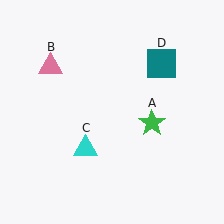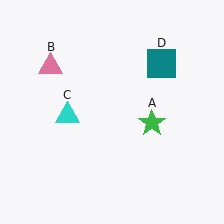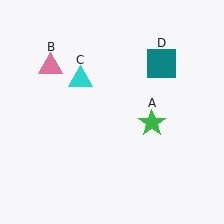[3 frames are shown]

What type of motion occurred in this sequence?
The cyan triangle (object C) rotated clockwise around the center of the scene.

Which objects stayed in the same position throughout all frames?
Green star (object A) and pink triangle (object B) and teal square (object D) remained stationary.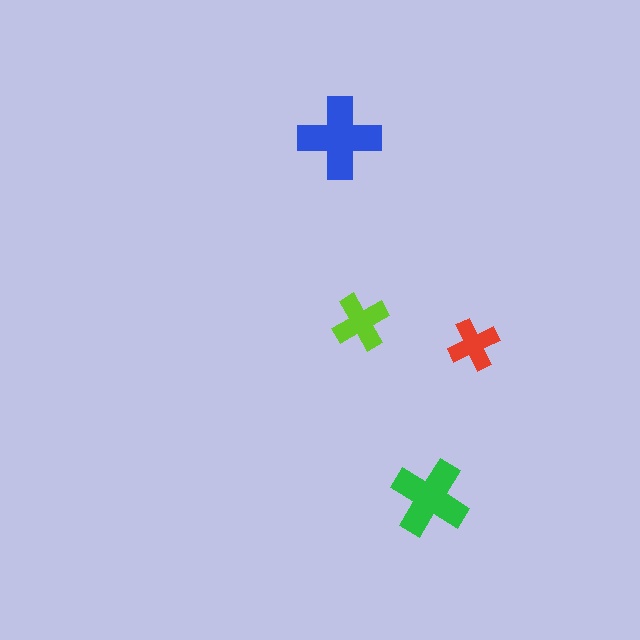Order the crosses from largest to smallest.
the blue one, the green one, the lime one, the red one.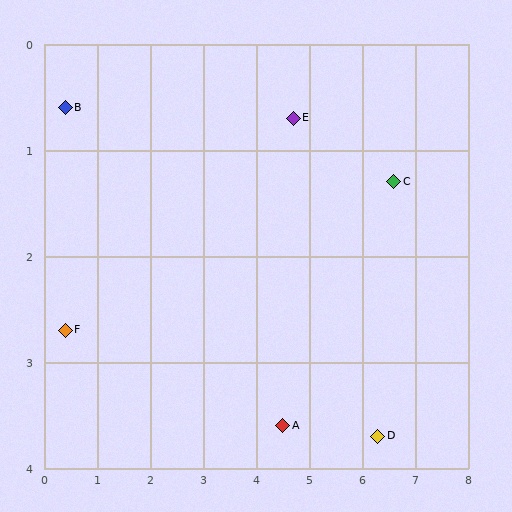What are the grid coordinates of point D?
Point D is at approximately (6.3, 3.7).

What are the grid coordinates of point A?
Point A is at approximately (4.5, 3.6).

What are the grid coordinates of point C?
Point C is at approximately (6.6, 1.3).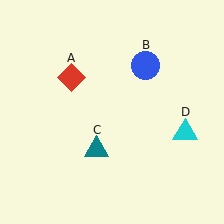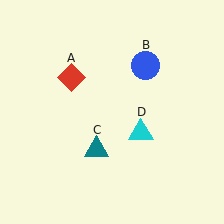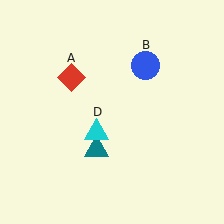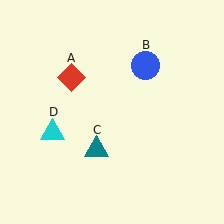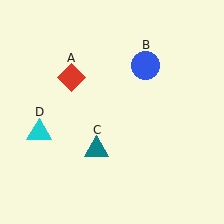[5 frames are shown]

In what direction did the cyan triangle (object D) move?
The cyan triangle (object D) moved left.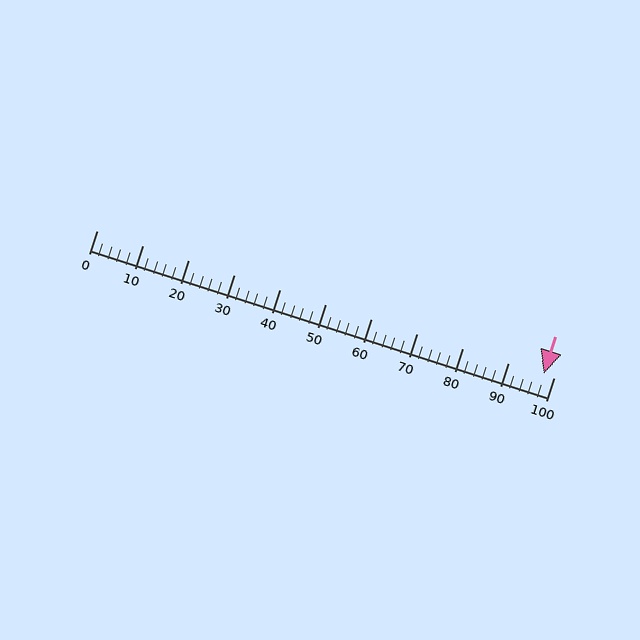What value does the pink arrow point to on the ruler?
The pink arrow points to approximately 98.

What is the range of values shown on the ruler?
The ruler shows values from 0 to 100.